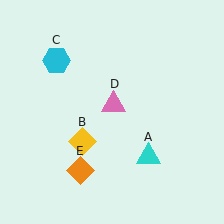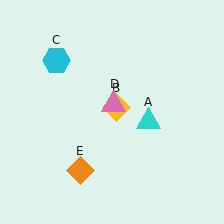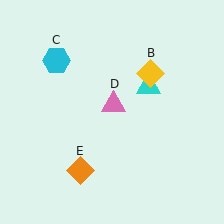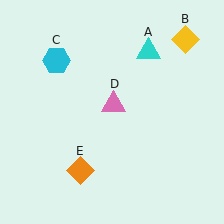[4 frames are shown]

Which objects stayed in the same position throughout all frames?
Cyan hexagon (object C) and pink triangle (object D) and orange diamond (object E) remained stationary.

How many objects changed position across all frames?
2 objects changed position: cyan triangle (object A), yellow diamond (object B).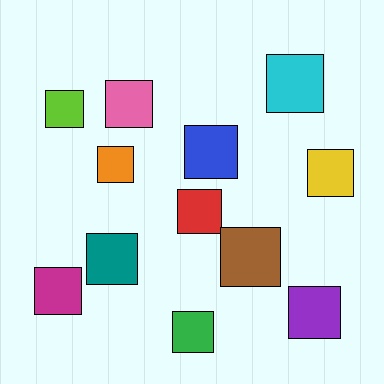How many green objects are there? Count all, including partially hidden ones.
There is 1 green object.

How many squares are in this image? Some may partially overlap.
There are 12 squares.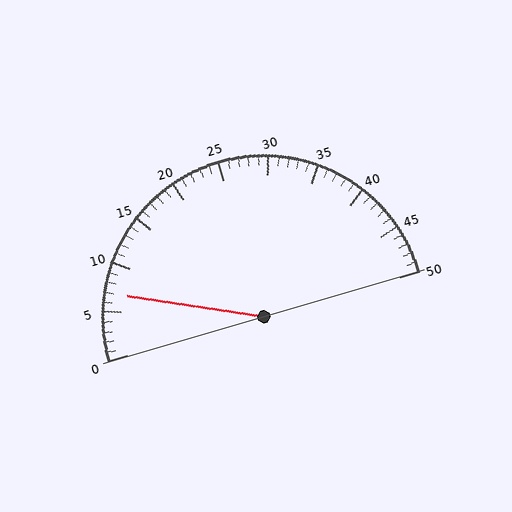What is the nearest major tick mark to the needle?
The nearest major tick mark is 5.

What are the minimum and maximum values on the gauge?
The gauge ranges from 0 to 50.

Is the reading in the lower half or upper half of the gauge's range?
The reading is in the lower half of the range (0 to 50).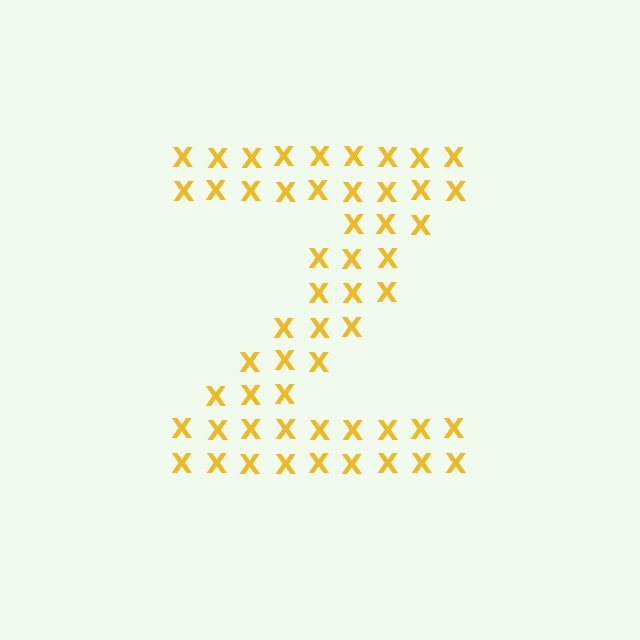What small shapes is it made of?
It is made of small letter X's.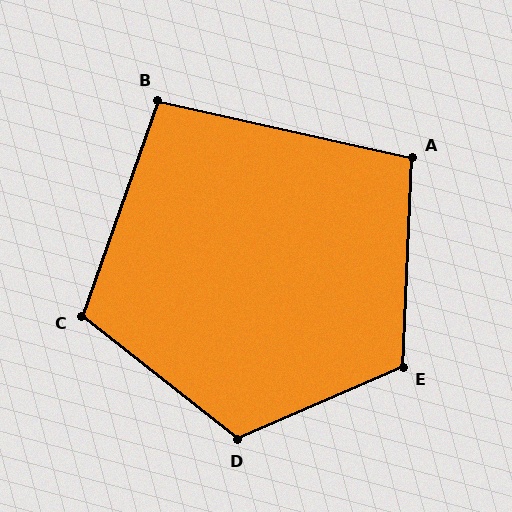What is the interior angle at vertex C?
Approximately 109 degrees (obtuse).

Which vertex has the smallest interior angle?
B, at approximately 96 degrees.